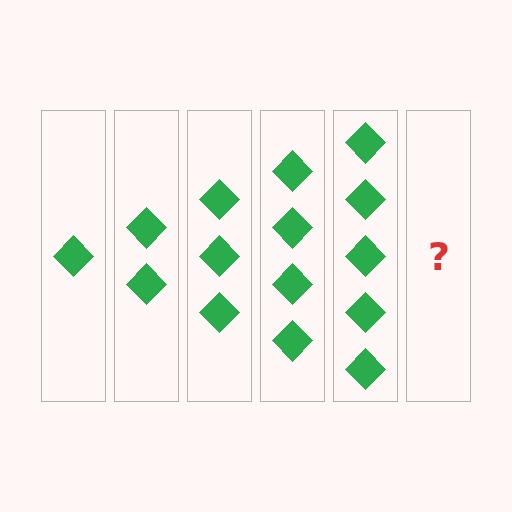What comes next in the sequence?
The next element should be 6 diamonds.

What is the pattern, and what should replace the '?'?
The pattern is that each step adds one more diamond. The '?' should be 6 diamonds.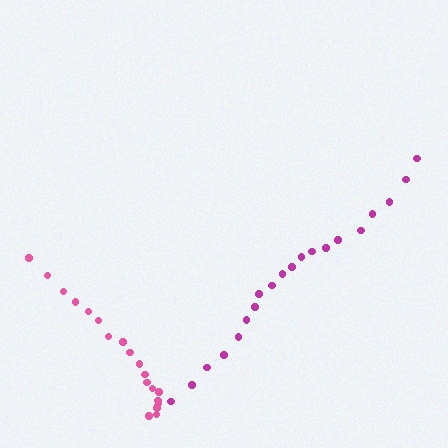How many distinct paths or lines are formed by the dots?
There are 2 distinct paths.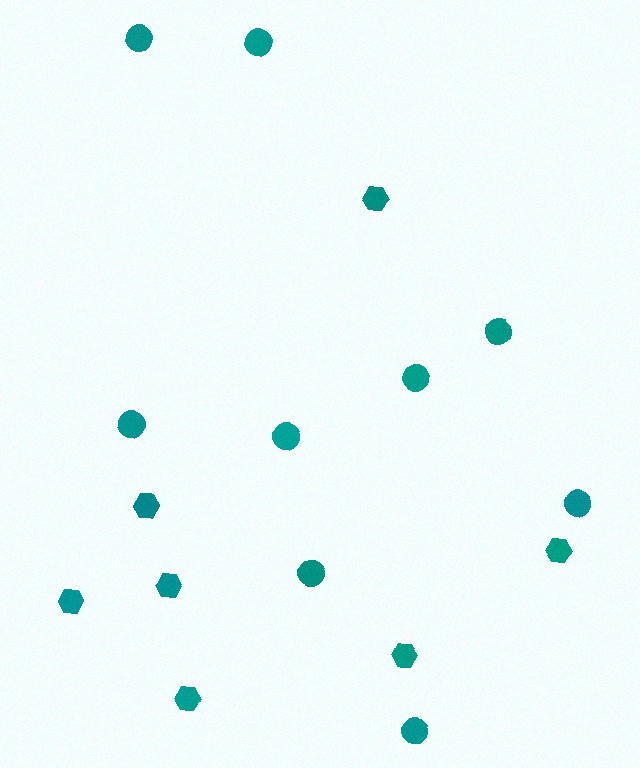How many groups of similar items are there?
There are 2 groups: one group of hexagons (7) and one group of circles (9).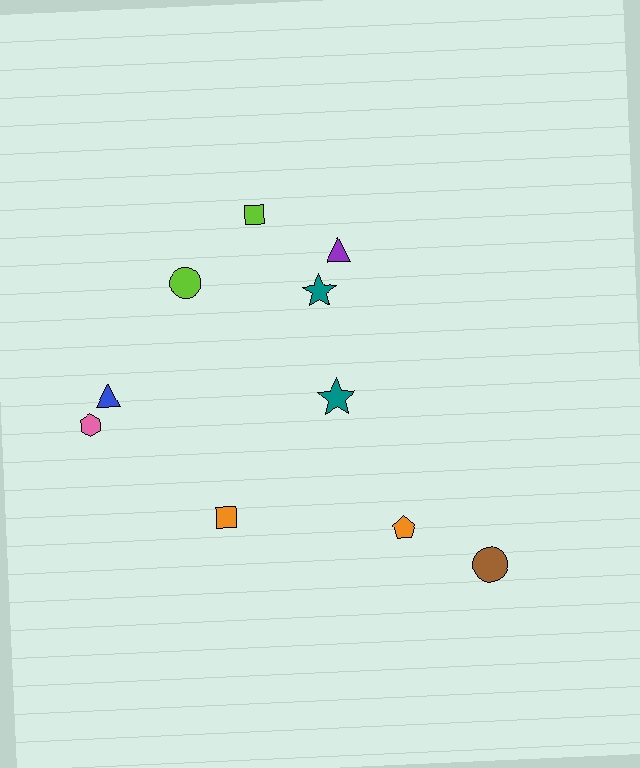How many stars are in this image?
There are 2 stars.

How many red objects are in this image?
There are no red objects.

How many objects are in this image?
There are 10 objects.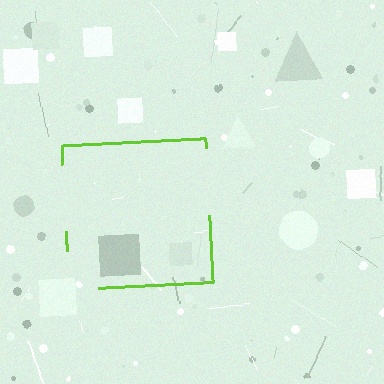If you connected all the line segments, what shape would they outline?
They would outline a square.